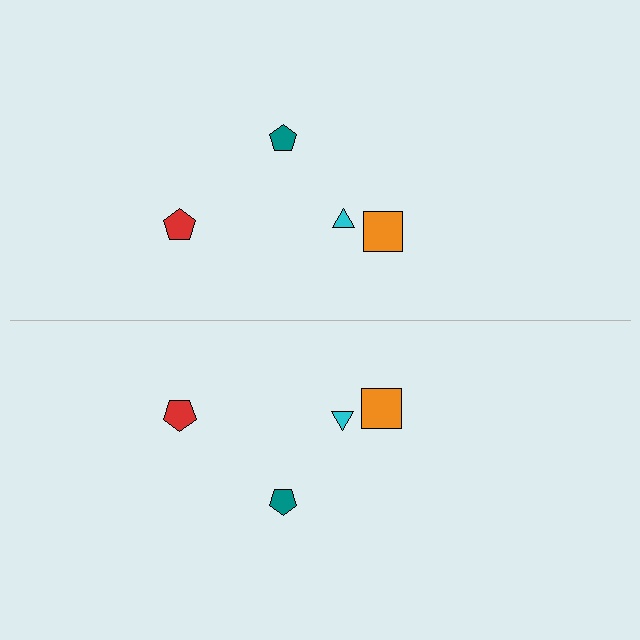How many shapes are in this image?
There are 8 shapes in this image.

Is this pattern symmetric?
Yes, this pattern has bilateral (reflection) symmetry.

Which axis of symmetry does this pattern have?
The pattern has a horizontal axis of symmetry running through the center of the image.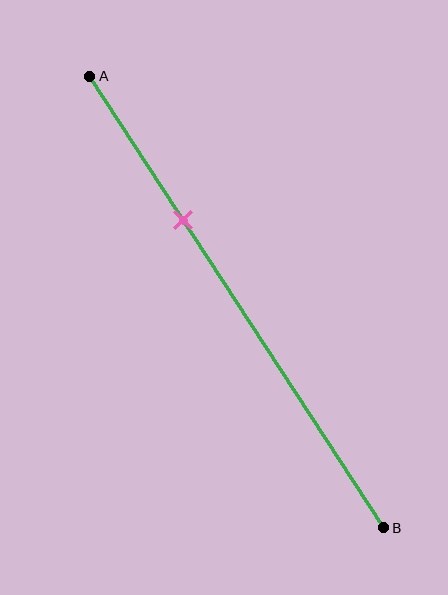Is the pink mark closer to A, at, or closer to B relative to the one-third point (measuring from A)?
The pink mark is approximately at the one-third point of segment AB.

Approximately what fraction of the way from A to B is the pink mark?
The pink mark is approximately 30% of the way from A to B.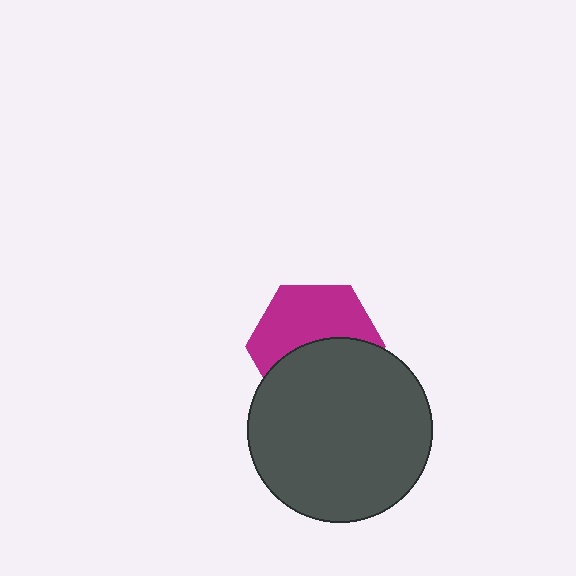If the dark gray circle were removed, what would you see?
You would see the complete magenta hexagon.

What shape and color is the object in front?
The object in front is a dark gray circle.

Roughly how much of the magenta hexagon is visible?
About half of it is visible (roughly 52%).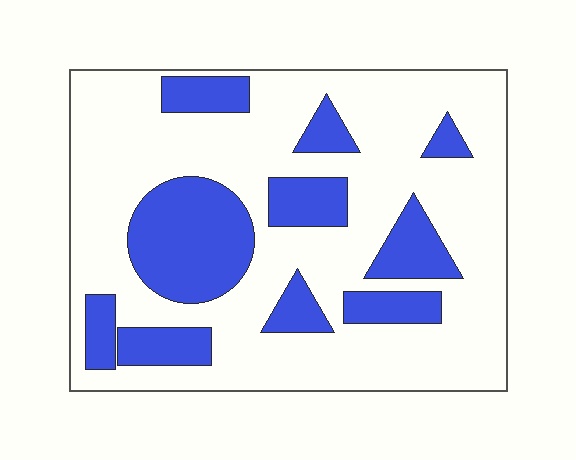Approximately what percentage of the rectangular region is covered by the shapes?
Approximately 30%.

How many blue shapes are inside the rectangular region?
10.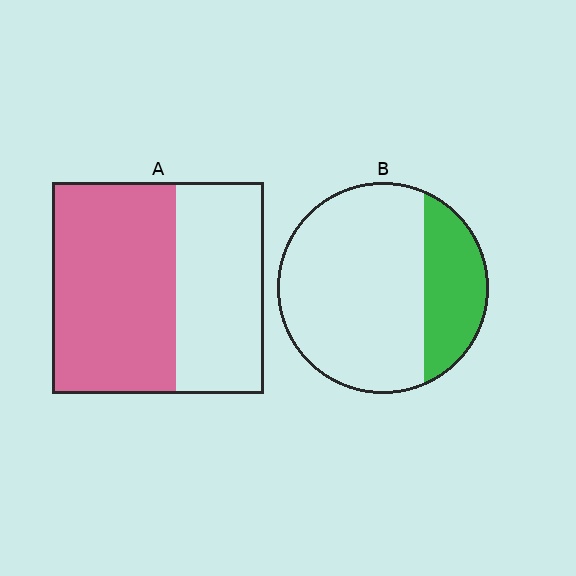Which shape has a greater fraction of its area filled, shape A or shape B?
Shape A.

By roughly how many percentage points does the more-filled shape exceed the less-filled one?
By roughly 35 percentage points (A over B).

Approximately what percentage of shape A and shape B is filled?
A is approximately 60% and B is approximately 25%.